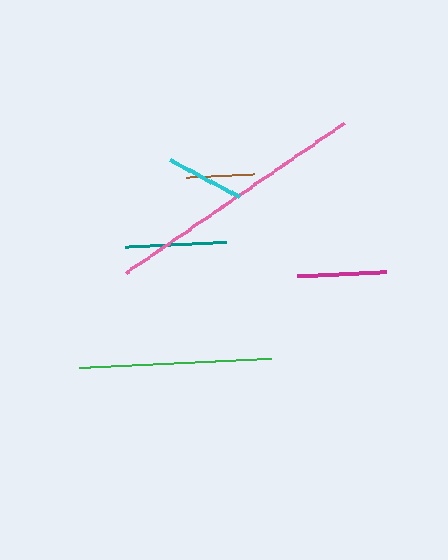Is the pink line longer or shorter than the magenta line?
The pink line is longer than the magenta line.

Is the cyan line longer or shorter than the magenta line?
The magenta line is longer than the cyan line.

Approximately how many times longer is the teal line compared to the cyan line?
The teal line is approximately 1.3 times the length of the cyan line.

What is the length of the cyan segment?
The cyan segment is approximately 78 pixels long.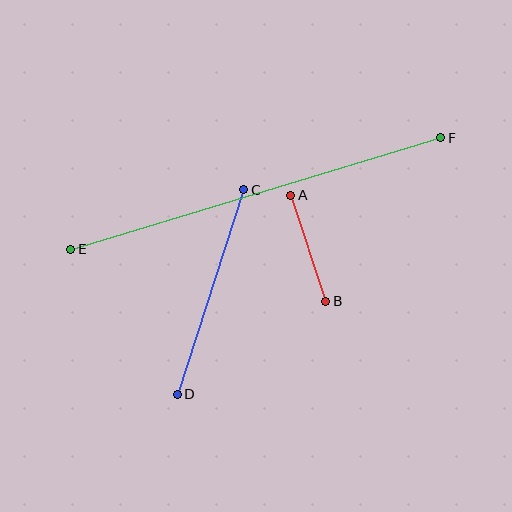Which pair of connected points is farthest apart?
Points E and F are farthest apart.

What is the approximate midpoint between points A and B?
The midpoint is at approximately (308, 248) pixels.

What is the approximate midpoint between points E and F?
The midpoint is at approximately (256, 193) pixels.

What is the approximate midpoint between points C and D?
The midpoint is at approximately (211, 292) pixels.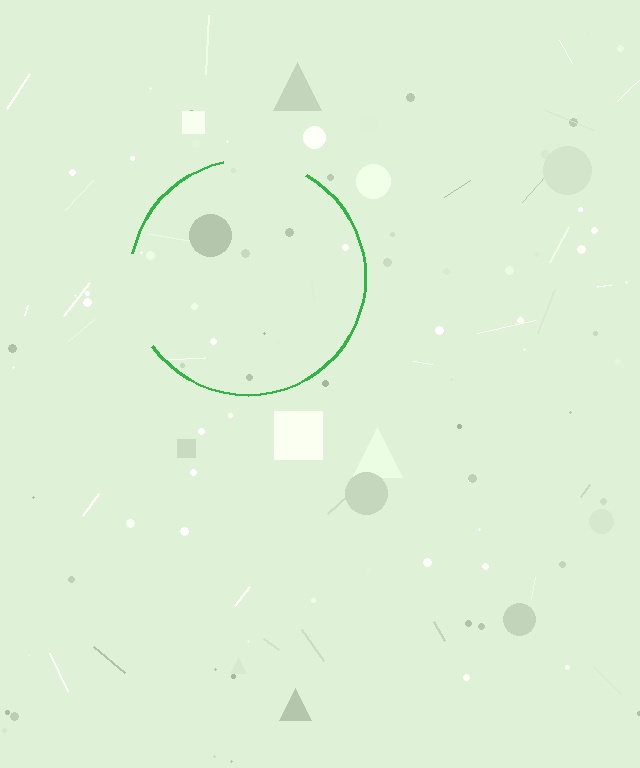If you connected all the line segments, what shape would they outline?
They would outline a circle.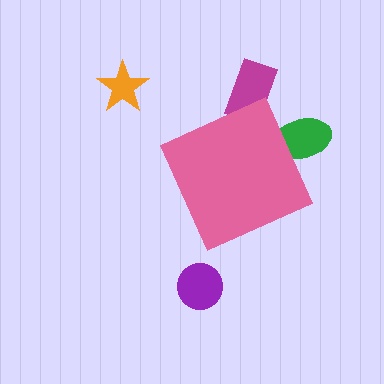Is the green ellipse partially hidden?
Yes, the green ellipse is partially hidden behind the pink diamond.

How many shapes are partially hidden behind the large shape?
2 shapes are partially hidden.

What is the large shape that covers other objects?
A pink diamond.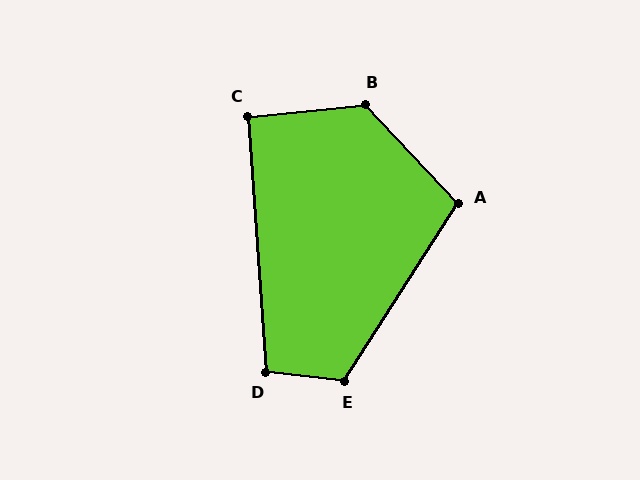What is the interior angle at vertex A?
Approximately 104 degrees (obtuse).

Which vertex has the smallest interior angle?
C, at approximately 92 degrees.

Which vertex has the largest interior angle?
B, at approximately 127 degrees.